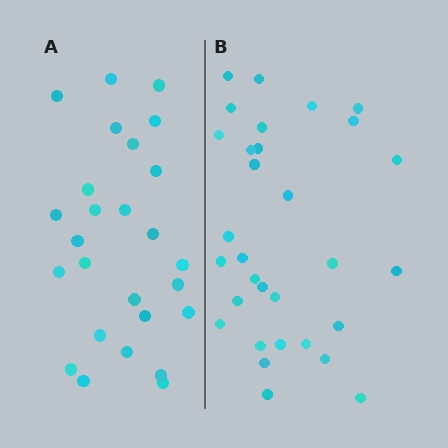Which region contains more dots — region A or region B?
Region B (the right region) has more dots.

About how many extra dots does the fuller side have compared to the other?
Region B has about 5 more dots than region A.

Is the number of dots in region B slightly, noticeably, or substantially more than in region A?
Region B has only slightly more — the two regions are fairly close. The ratio is roughly 1.2 to 1.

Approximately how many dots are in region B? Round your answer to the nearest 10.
About 30 dots. (The exact count is 31, which rounds to 30.)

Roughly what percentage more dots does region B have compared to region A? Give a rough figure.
About 20% more.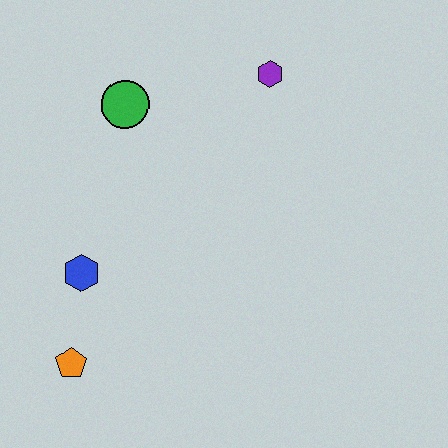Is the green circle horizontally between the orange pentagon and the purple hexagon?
Yes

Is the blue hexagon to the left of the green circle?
Yes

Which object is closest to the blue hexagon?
The orange pentagon is closest to the blue hexagon.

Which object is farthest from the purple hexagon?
The orange pentagon is farthest from the purple hexagon.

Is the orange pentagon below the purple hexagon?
Yes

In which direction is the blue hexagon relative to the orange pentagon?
The blue hexagon is above the orange pentagon.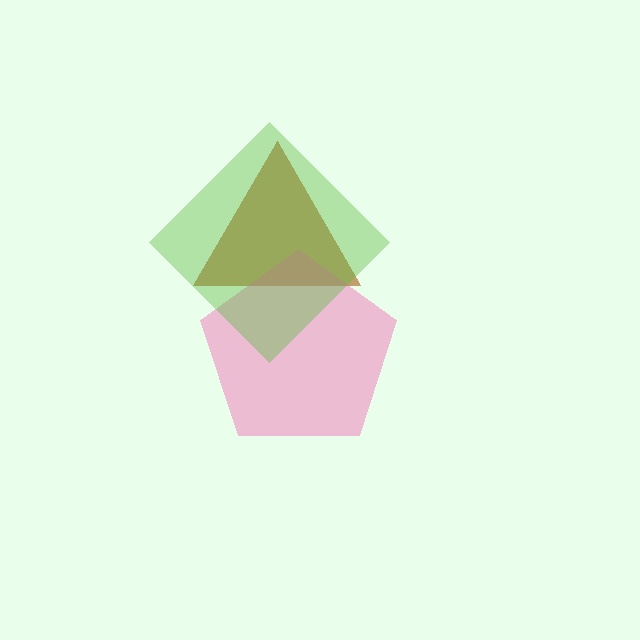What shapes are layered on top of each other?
The layered shapes are: a brown triangle, a pink pentagon, a lime diamond.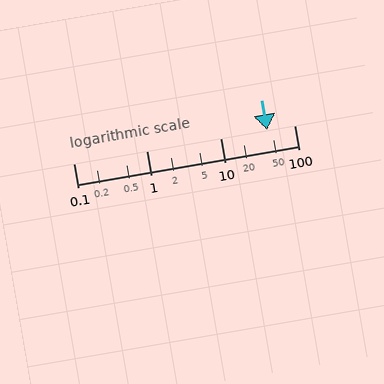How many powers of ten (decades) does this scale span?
The scale spans 3 decades, from 0.1 to 100.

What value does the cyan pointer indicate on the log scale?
The pointer indicates approximately 43.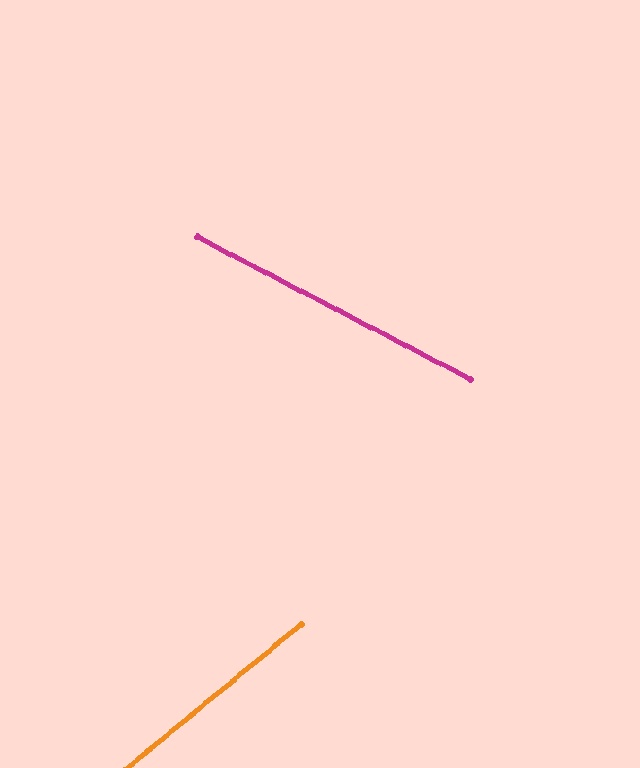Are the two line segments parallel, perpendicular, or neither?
Neither parallel nor perpendicular — they differ by about 67°.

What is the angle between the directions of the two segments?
Approximately 67 degrees.